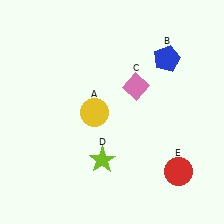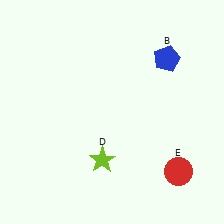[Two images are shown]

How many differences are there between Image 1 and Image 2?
There are 2 differences between the two images.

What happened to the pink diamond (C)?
The pink diamond (C) was removed in Image 2. It was in the top-right area of Image 1.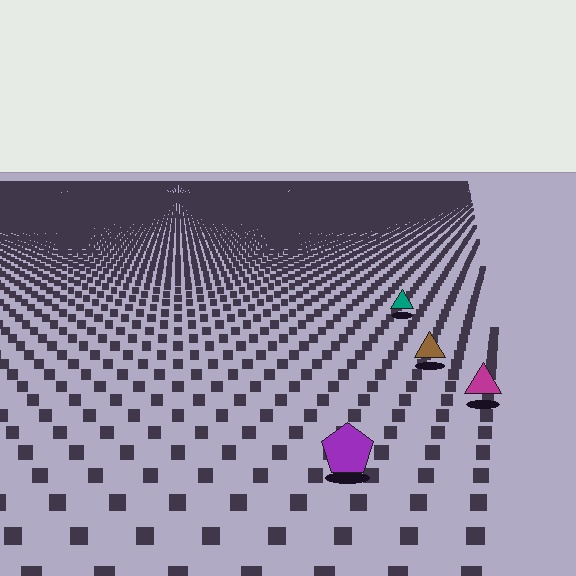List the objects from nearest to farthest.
From nearest to farthest: the purple pentagon, the magenta triangle, the brown triangle, the teal triangle.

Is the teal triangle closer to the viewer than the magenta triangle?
No. The magenta triangle is closer — you can tell from the texture gradient: the ground texture is coarser near it.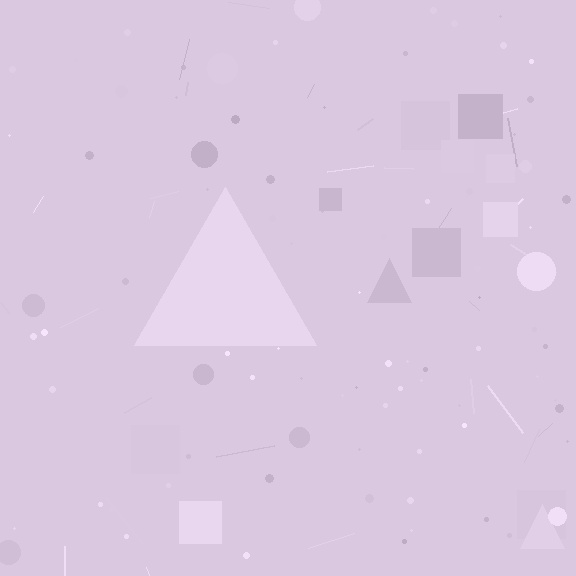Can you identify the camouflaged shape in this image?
The camouflaged shape is a triangle.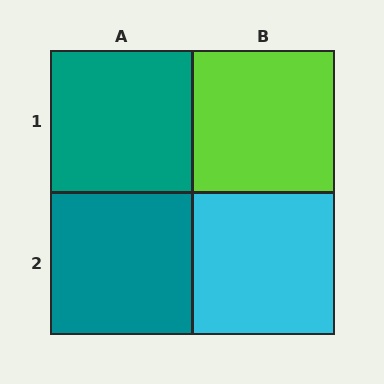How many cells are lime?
1 cell is lime.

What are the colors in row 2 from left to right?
Teal, cyan.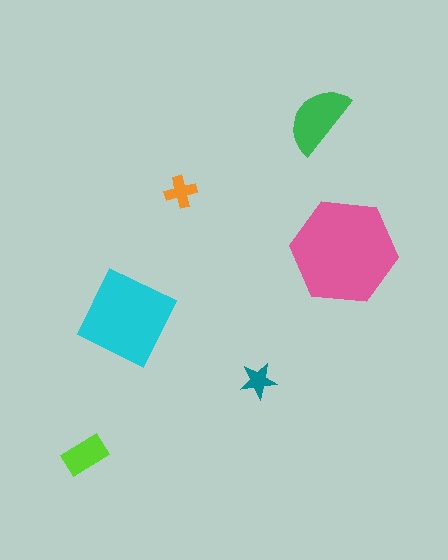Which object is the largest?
The pink hexagon.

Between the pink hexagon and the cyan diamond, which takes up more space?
The pink hexagon.